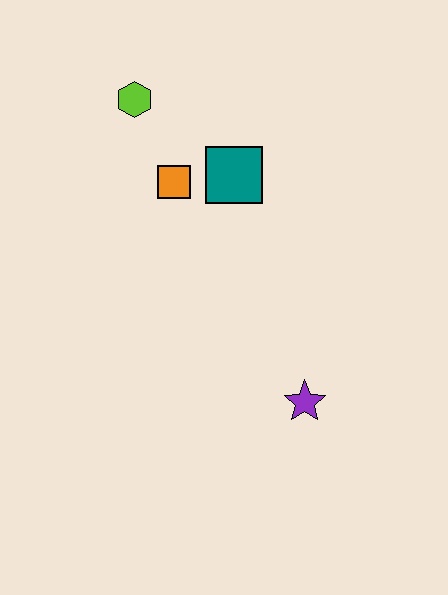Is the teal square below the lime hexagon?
Yes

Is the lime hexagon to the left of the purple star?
Yes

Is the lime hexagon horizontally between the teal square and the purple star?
No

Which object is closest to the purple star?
The teal square is closest to the purple star.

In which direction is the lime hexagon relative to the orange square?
The lime hexagon is above the orange square.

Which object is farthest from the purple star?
The lime hexagon is farthest from the purple star.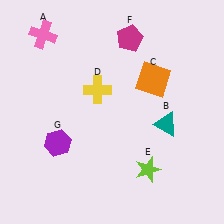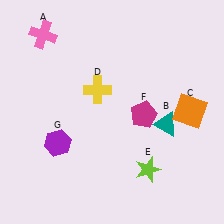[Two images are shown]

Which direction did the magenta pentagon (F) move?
The magenta pentagon (F) moved down.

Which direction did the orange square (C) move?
The orange square (C) moved right.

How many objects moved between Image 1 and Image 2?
2 objects moved between the two images.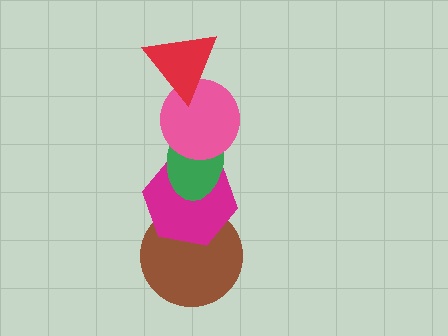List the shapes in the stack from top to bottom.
From top to bottom: the red triangle, the pink circle, the green ellipse, the magenta hexagon, the brown circle.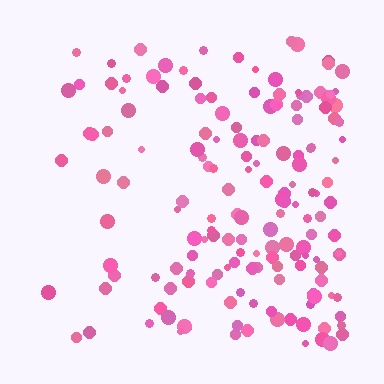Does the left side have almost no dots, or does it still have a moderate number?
Still a moderate number, just noticeably fewer than the right.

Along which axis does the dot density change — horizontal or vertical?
Horizontal.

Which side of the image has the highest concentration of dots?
The right.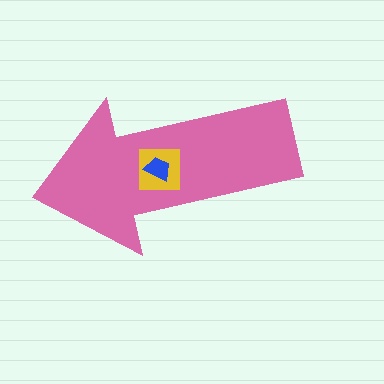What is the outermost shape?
The pink arrow.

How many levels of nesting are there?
3.